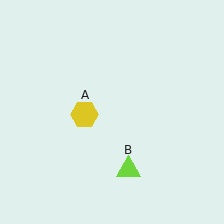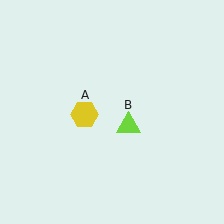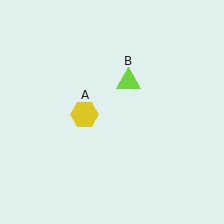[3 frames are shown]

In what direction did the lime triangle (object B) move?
The lime triangle (object B) moved up.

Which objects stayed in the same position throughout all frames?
Yellow hexagon (object A) remained stationary.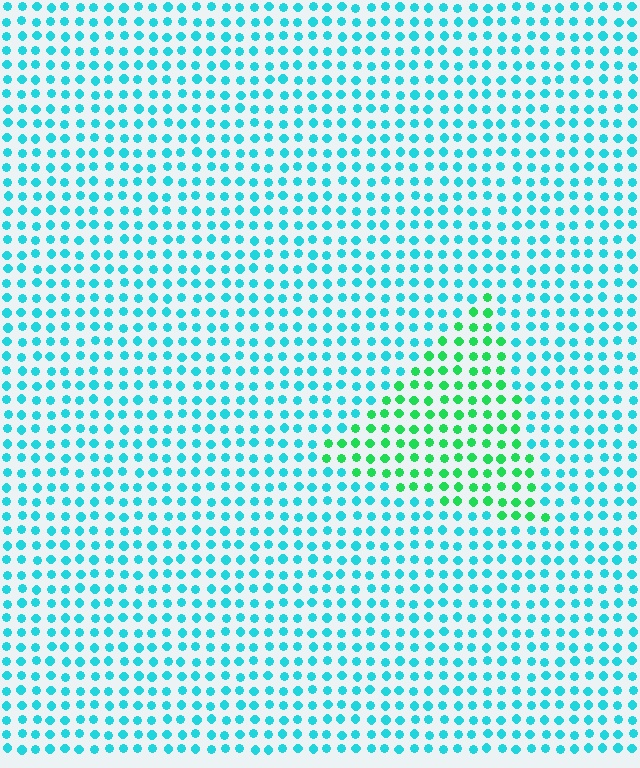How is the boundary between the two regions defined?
The boundary is defined purely by a slight shift in hue (about 46 degrees). Spacing, size, and orientation are identical on both sides.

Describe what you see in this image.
The image is filled with small cyan elements in a uniform arrangement. A triangle-shaped region is visible where the elements are tinted to a slightly different hue, forming a subtle color boundary.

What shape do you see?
I see a triangle.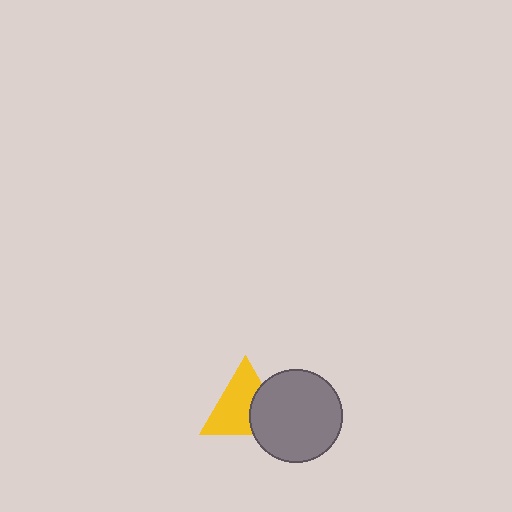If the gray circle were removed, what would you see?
You would see the complete yellow triangle.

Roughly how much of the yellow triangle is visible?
Most of it is visible (roughly 66%).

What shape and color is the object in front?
The object in front is a gray circle.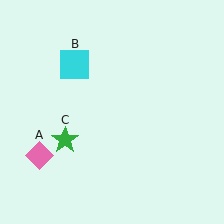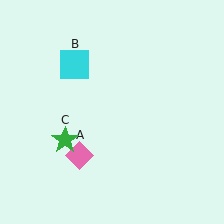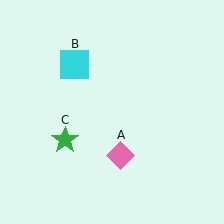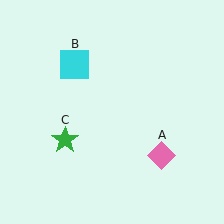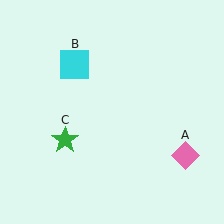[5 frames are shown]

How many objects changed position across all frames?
1 object changed position: pink diamond (object A).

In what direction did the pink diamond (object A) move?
The pink diamond (object A) moved right.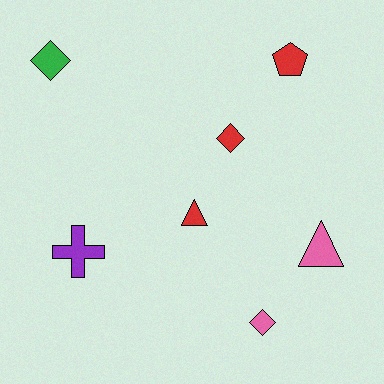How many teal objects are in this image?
There are no teal objects.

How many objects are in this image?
There are 7 objects.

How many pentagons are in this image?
There is 1 pentagon.